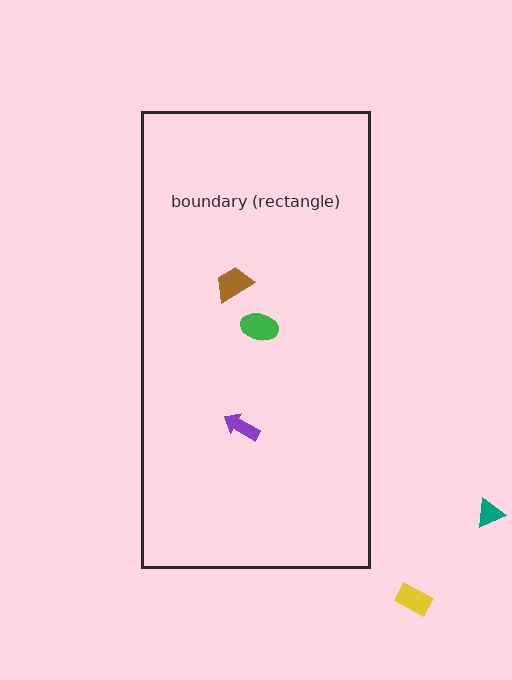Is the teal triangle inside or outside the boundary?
Outside.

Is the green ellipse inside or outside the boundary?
Inside.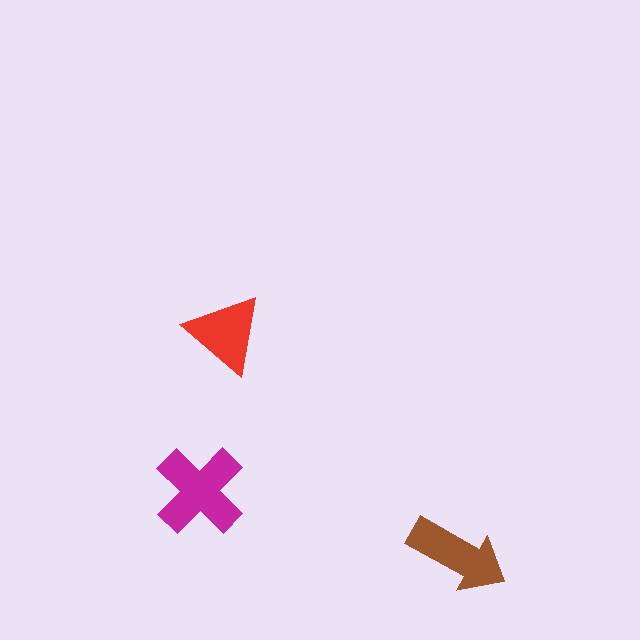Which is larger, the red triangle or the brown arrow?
The brown arrow.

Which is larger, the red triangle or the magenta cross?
The magenta cross.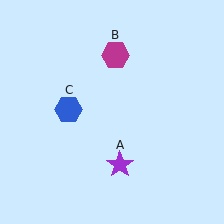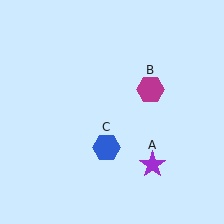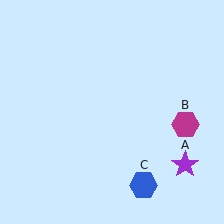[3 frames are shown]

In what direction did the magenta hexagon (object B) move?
The magenta hexagon (object B) moved down and to the right.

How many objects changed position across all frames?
3 objects changed position: purple star (object A), magenta hexagon (object B), blue hexagon (object C).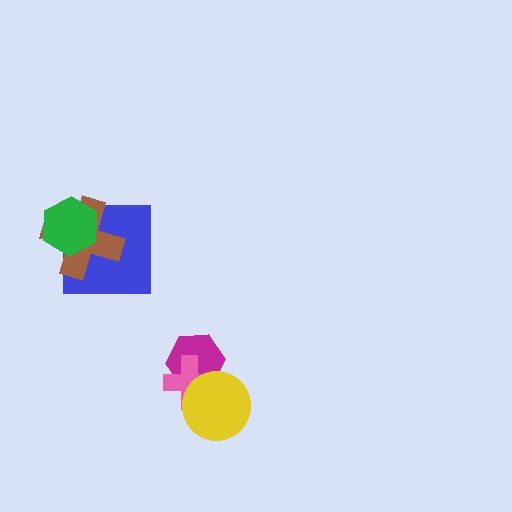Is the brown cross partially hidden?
Yes, it is partially covered by another shape.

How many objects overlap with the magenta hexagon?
2 objects overlap with the magenta hexagon.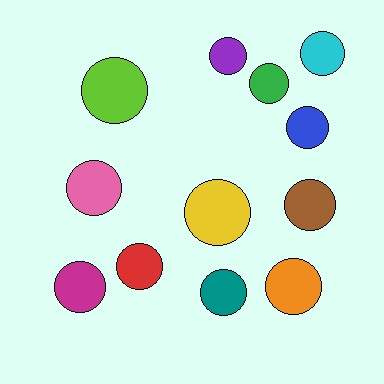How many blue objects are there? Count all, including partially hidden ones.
There is 1 blue object.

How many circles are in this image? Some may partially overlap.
There are 12 circles.